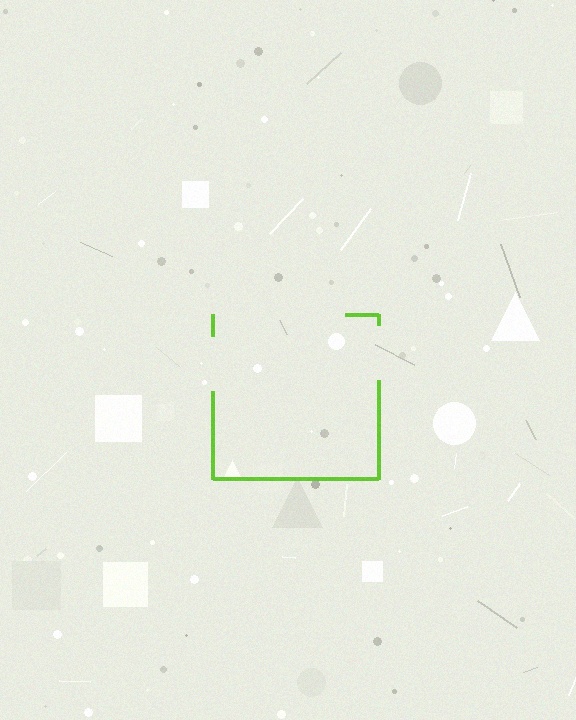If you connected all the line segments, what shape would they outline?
They would outline a square.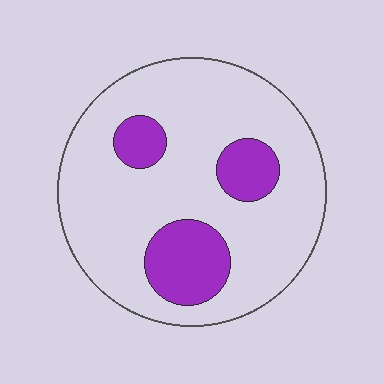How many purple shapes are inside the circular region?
3.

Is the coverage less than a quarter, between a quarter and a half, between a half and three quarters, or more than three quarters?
Less than a quarter.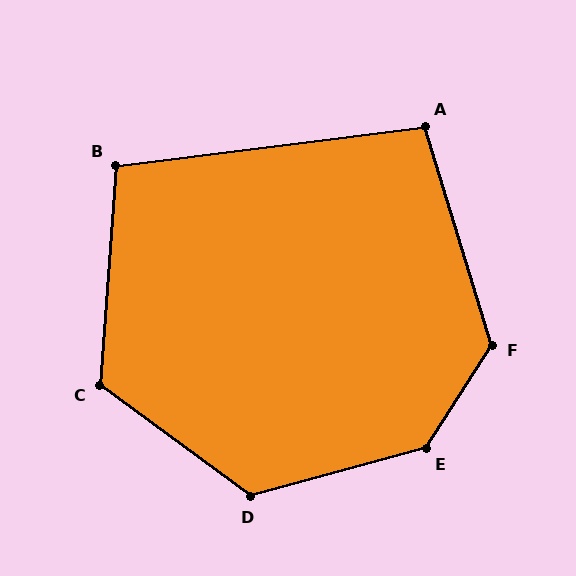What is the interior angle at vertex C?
Approximately 122 degrees (obtuse).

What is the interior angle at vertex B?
Approximately 101 degrees (obtuse).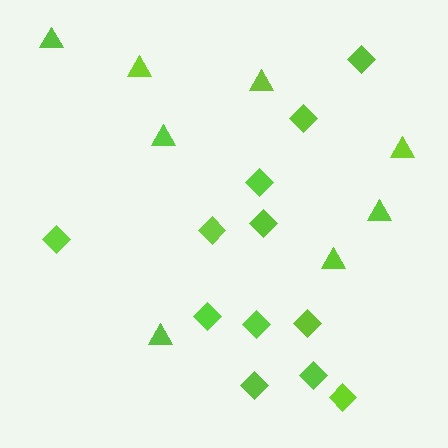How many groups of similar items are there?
There are 2 groups: one group of diamonds (12) and one group of triangles (8).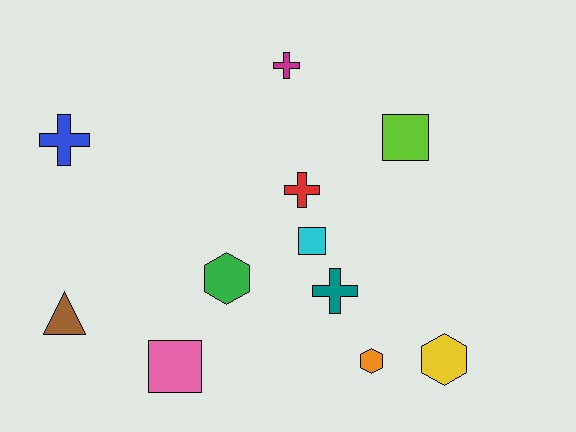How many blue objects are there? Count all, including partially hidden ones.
There is 1 blue object.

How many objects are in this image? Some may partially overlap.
There are 11 objects.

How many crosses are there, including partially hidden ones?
There are 4 crosses.